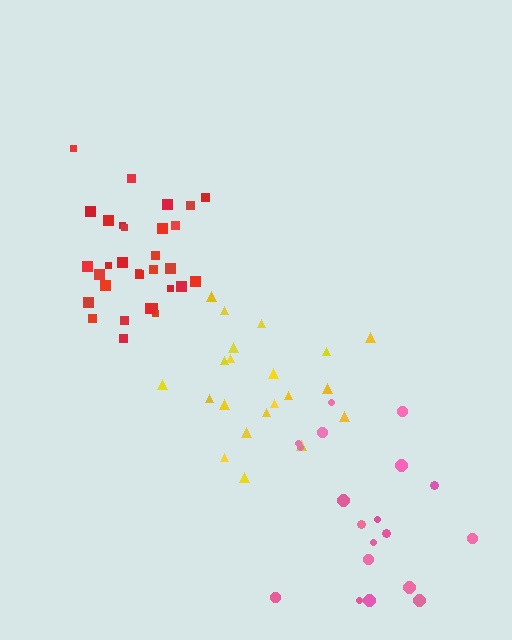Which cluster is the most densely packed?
Red.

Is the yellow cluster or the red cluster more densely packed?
Red.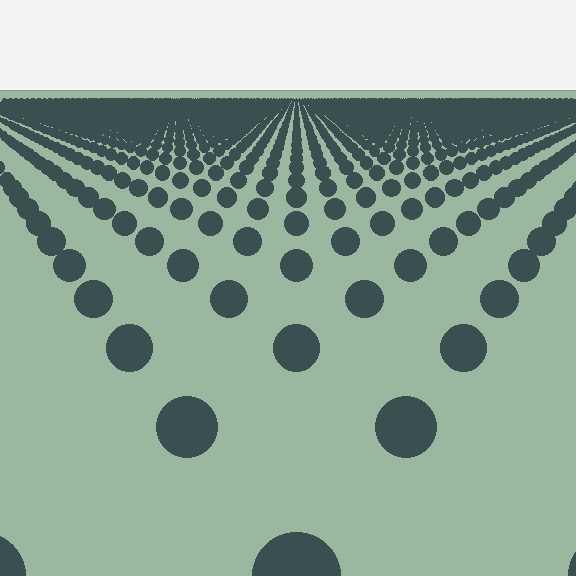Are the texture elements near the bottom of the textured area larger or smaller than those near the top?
Larger. Near the bottom, elements are closer to the viewer and appear at a bigger on-screen size.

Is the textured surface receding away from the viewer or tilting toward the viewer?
The surface is receding away from the viewer. Texture elements get smaller and denser toward the top.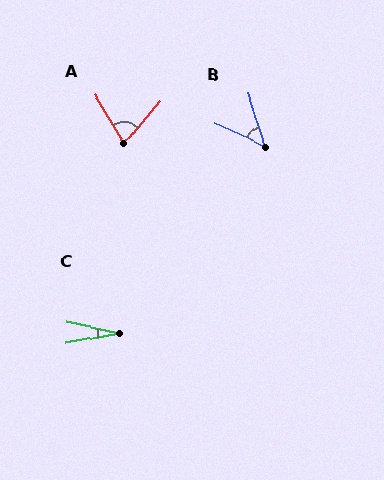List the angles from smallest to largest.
C (23°), B (47°), A (71°).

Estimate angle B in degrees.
Approximately 47 degrees.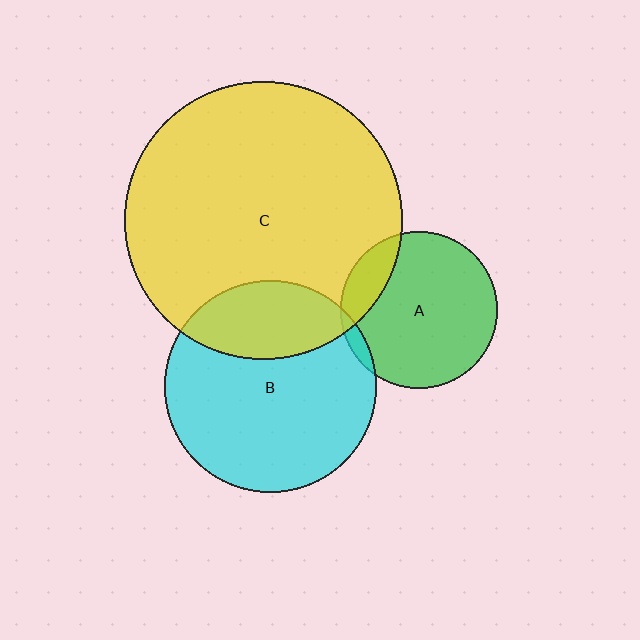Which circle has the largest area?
Circle C (yellow).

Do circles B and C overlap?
Yes.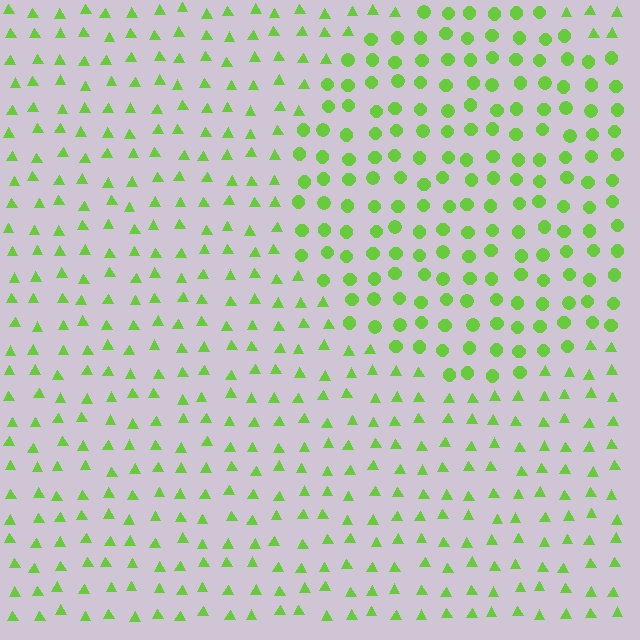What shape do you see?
I see a circle.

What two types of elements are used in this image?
The image uses circles inside the circle region and triangles outside it.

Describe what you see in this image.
The image is filled with small lime elements arranged in a uniform grid. A circle-shaped region contains circles, while the surrounding area contains triangles. The boundary is defined purely by the change in element shape.